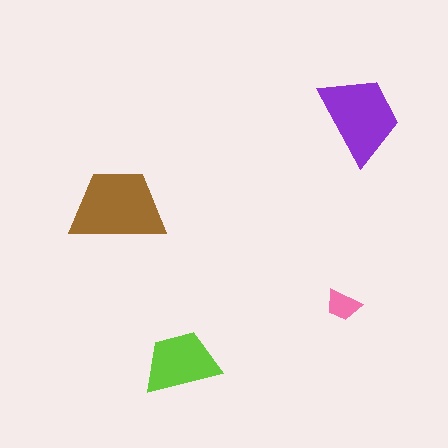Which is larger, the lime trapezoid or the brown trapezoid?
The brown one.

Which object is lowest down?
The lime trapezoid is bottommost.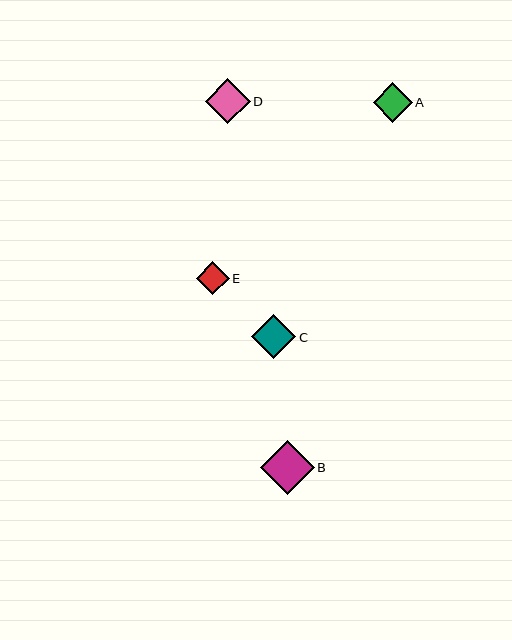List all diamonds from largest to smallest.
From largest to smallest: B, D, C, A, E.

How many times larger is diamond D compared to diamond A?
Diamond D is approximately 1.1 times the size of diamond A.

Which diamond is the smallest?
Diamond E is the smallest with a size of approximately 33 pixels.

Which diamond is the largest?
Diamond B is the largest with a size of approximately 54 pixels.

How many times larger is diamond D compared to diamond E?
Diamond D is approximately 1.4 times the size of diamond E.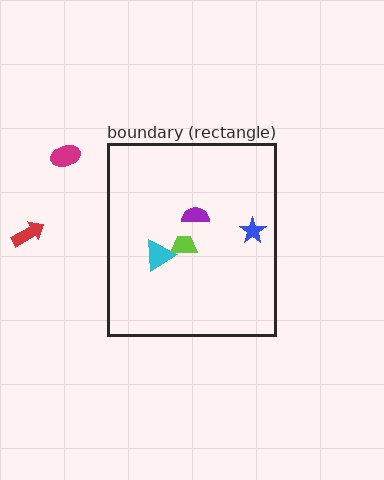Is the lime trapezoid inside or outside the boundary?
Inside.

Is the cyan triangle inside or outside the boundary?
Inside.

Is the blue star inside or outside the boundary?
Inside.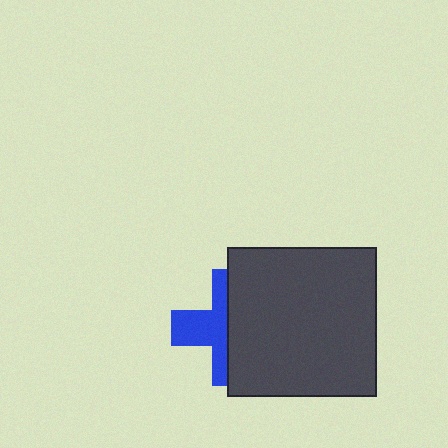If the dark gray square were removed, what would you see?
You would see the complete blue cross.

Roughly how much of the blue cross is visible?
About half of it is visible (roughly 47%).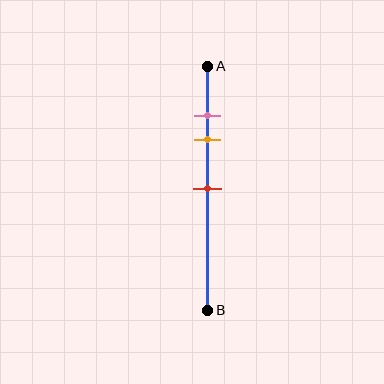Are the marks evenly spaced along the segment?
No, the marks are not evenly spaced.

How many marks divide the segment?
There are 3 marks dividing the segment.